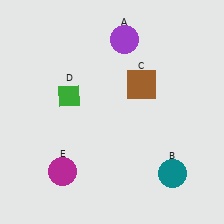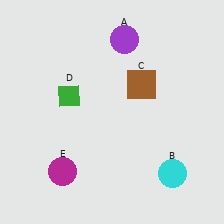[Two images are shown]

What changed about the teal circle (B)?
In Image 1, B is teal. In Image 2, it changed to cyan.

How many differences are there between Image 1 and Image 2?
There is 1 difference between the two images.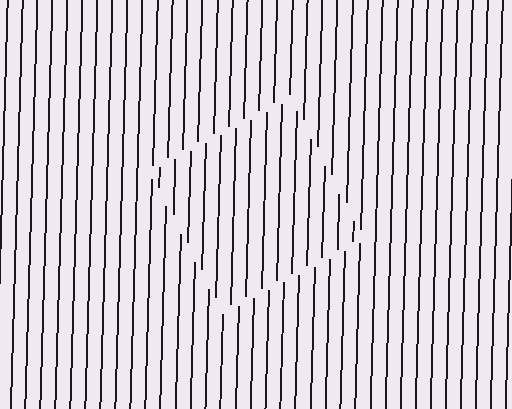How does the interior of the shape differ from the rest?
The interior of the shape contains the same grating, shifted by half a period — the contour is defined by the phase discontinuity where line-ends from the inner and outer gratings abut.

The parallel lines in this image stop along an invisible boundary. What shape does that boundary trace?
An illusory square. The interior of the shape contains the same grating, shifted by half a period — the contour is defined by the phase discontinuity where line-ends from the inner and outer gratings abut.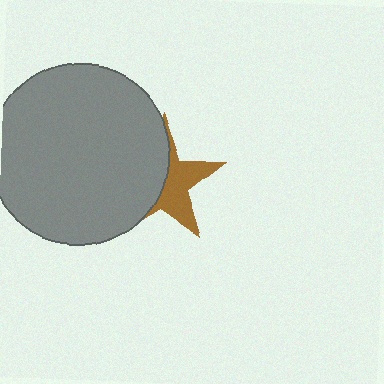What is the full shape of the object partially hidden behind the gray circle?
The partially hidden object is a brown star.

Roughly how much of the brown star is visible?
About half of it is visible (roughly 45%).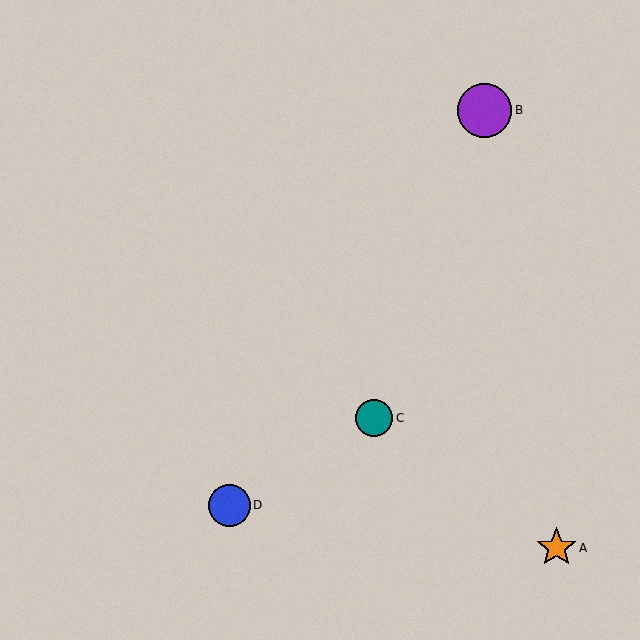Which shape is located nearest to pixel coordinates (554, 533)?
The orange star (labeled A) at (556, 548) is nearest to that location.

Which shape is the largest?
The purple circle (labeled B) is the largest.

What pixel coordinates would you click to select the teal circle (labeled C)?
Click at (374, 418) to select the teal circle C.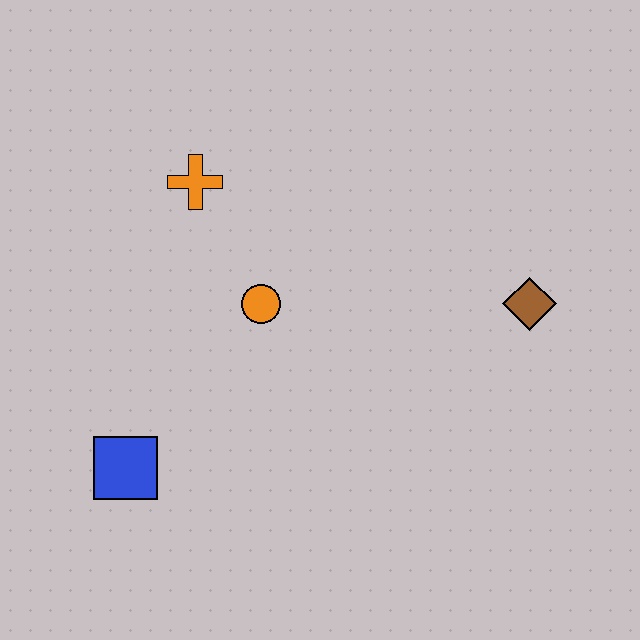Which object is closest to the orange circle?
The orange cross is closest to the orange circle.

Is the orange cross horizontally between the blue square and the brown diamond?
Yes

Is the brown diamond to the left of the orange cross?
No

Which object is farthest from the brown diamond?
The blue square is farthest from the brown diamond.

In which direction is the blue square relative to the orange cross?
The blue square is below the orange cross.